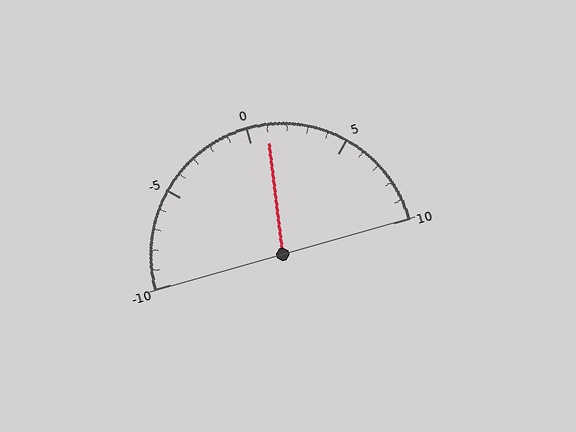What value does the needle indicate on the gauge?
The needle indicates approximately 1.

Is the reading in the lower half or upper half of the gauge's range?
The reading is in the upper half of the range (-10 to 10).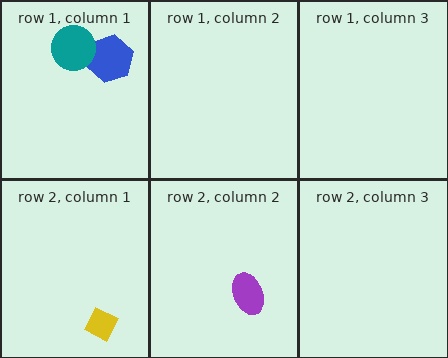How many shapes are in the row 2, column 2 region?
1.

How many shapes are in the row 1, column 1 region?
2.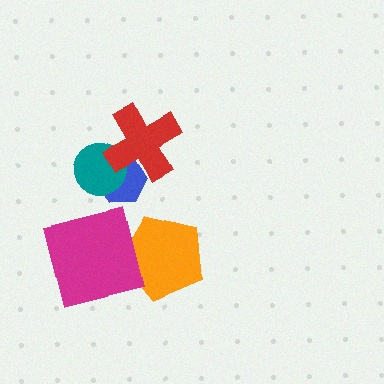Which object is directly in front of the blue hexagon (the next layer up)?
The teal circle is directly in front of the blue hexagon.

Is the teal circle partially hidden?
Yes, it is partially covered by another shape.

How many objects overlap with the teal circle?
2 objects overlap with the teal circle.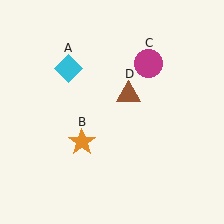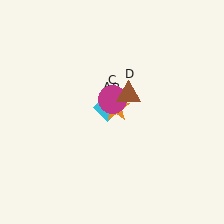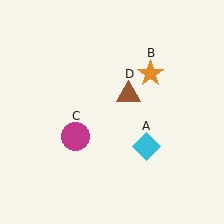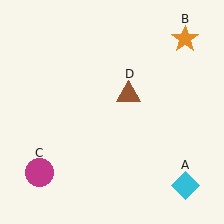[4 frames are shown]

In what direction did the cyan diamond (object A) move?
The cyan diamond (object A) moved down and to the right.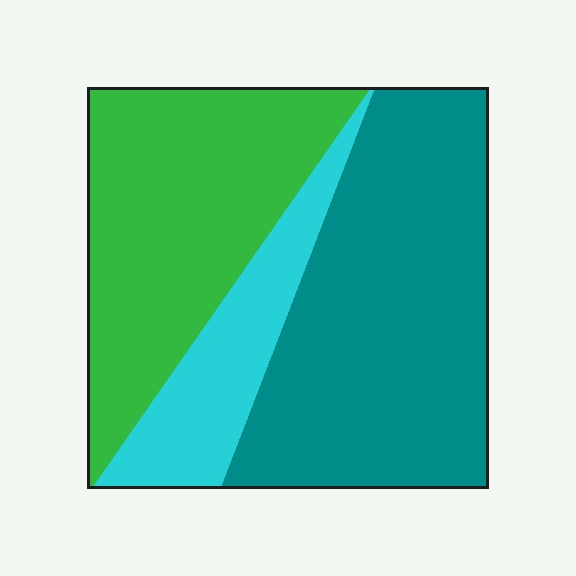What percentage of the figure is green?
Green takes up about three eighths (3/8) of the figure.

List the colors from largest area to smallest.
From largest to smallest: teal, green, cyan.